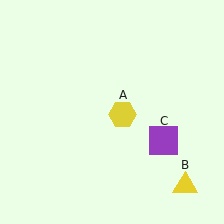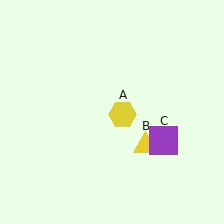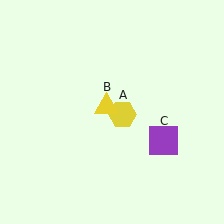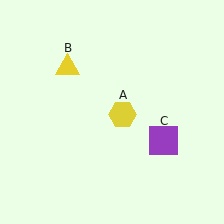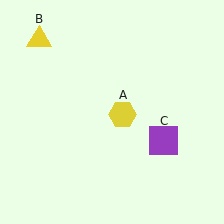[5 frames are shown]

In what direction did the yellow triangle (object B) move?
The yellow triangle (object B) moved up and to the left.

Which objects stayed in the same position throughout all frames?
Yellow hexagon (object A) and purple square (object C) remained stationary.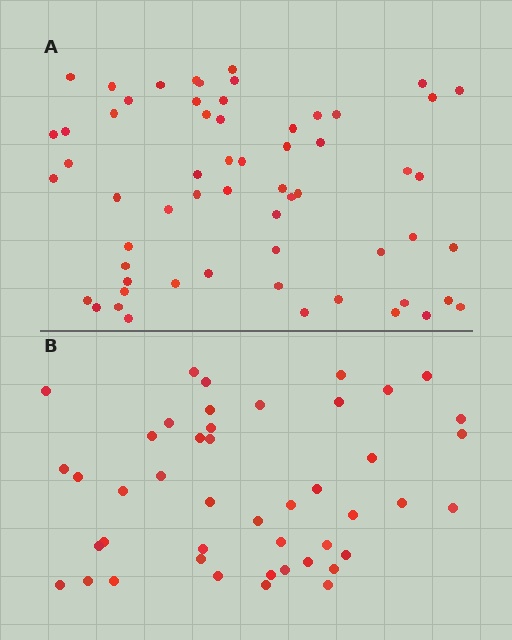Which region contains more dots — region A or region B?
Region A (the top region) has more dots.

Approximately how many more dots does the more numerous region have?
Region A has approximately 15 more dots than region B.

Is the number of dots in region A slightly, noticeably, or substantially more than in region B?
Region A has noticeably more, but not dramatically so. The ratio is roughly 1.3 to 1.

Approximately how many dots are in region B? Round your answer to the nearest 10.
About 40 dots. (The exact count is 45, which rounds to 40.)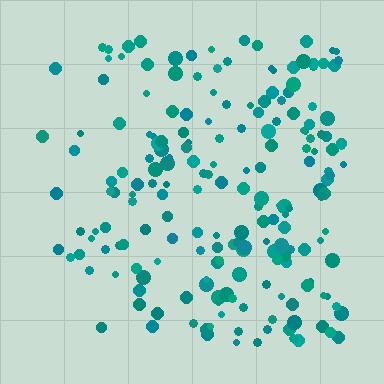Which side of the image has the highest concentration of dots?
The right.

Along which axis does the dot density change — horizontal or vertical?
Horizontal.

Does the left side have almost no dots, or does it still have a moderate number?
Still a moderate number, just noticeably fewer than the right.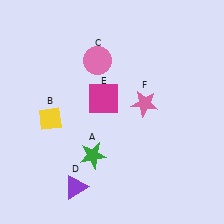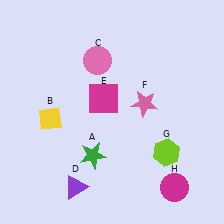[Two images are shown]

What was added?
A lime hexagon (G), a magenta circle (H) were added in Image 2.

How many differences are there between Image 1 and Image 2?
There are 2 differences between the two images.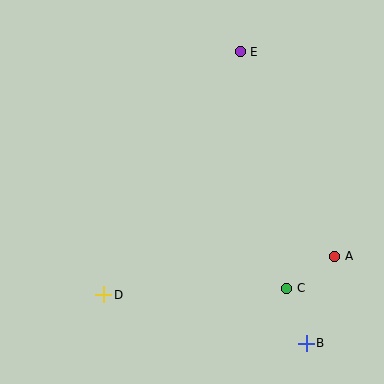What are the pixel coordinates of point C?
Point C is at (287, 288).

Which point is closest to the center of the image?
Point C at (287, 288) is closest to the center.